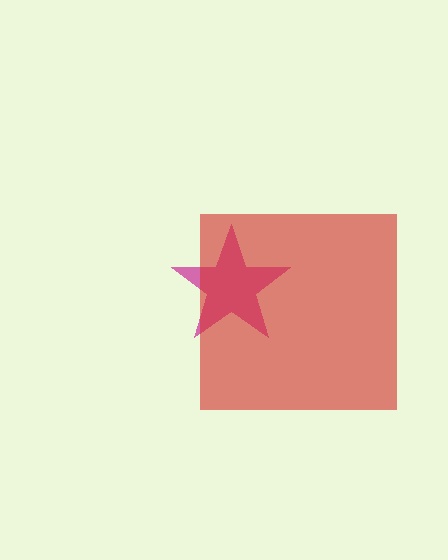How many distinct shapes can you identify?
There are 2 distinct shapes: a magenta star, a red square.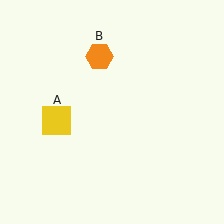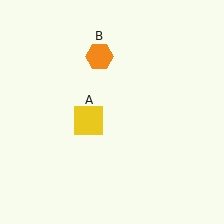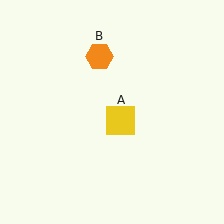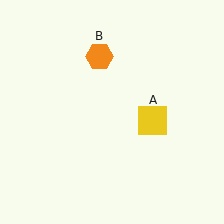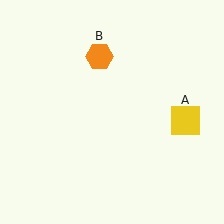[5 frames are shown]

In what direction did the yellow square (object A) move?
The yellow square (object A) moved right.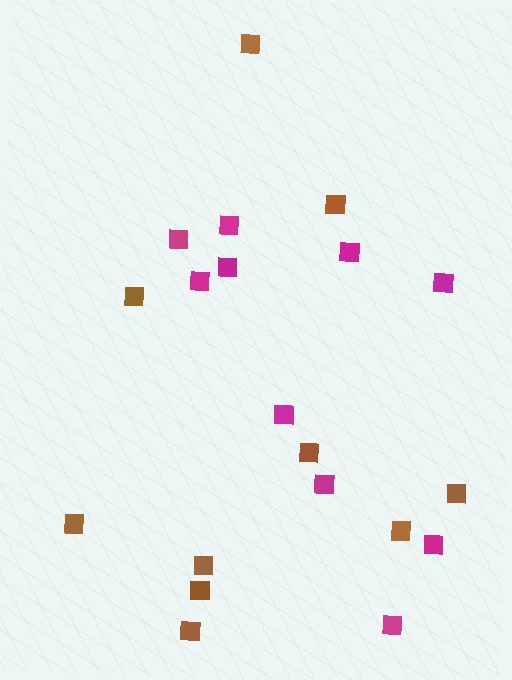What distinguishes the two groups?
There are 2 groups: one group of magenta squares (10) and one group of brown squares (10).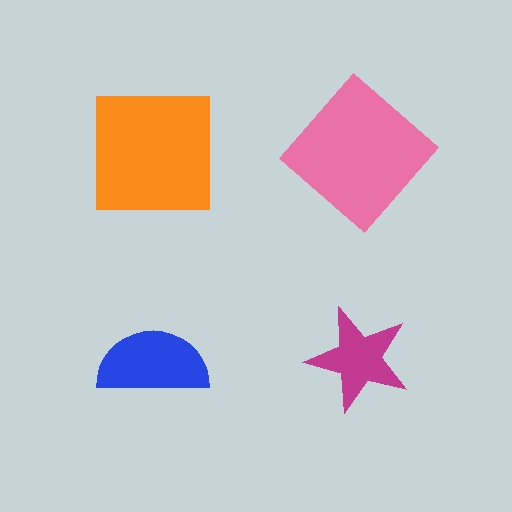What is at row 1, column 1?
An orange square.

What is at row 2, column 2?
A magenta star.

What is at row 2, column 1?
A blue semicircle.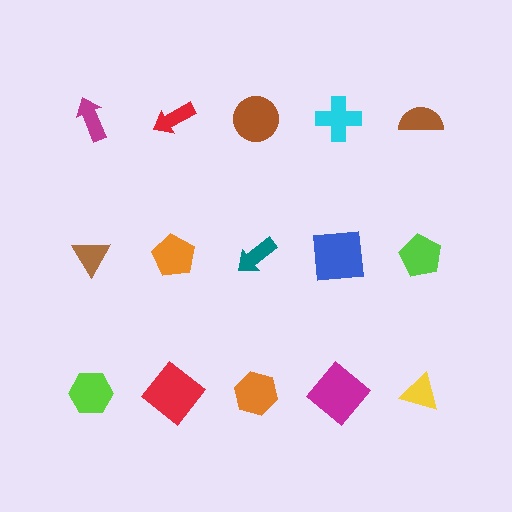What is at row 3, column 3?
An orange hexagon.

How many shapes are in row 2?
5 shapes.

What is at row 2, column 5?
A lime pentagon.